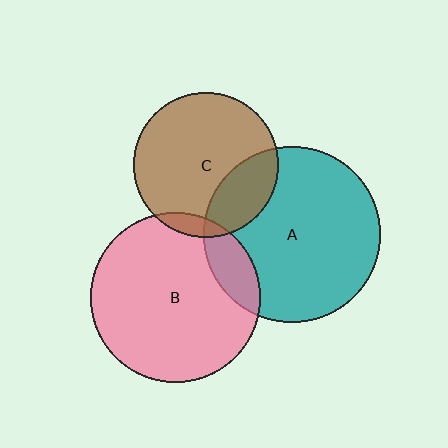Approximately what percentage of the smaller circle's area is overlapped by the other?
Approximately 5%.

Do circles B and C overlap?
Yes.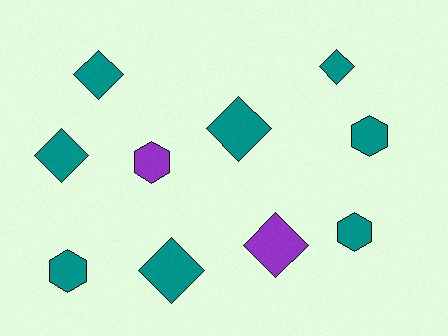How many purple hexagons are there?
There is 1 purple hexagon.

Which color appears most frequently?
Teal, with 8 objects.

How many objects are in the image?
There are 10 objects.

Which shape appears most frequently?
Diamond, with 6 objects.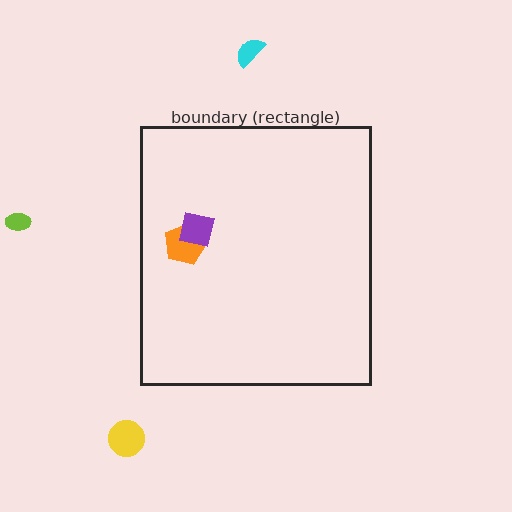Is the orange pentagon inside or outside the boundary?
Inside.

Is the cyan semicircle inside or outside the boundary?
Outside.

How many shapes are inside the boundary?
2 inside, 3 outside.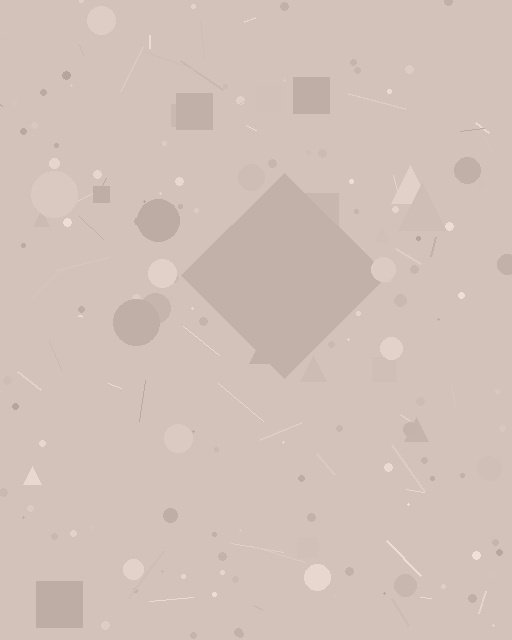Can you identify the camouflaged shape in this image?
The camouflaged shape is a diamond.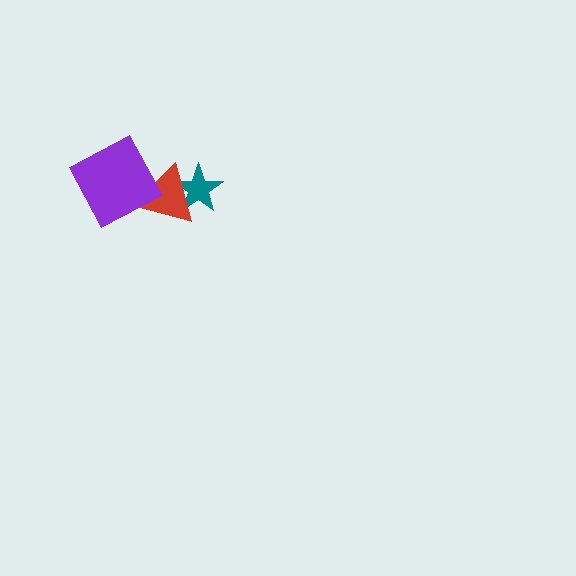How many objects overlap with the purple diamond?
1 object overlaps with the purple diamond.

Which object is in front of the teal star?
The red triangle is in front of the teal star.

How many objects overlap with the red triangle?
2 objects overlap with the red triangle.